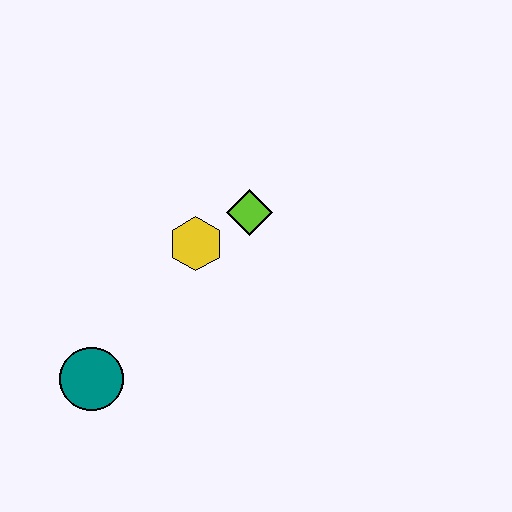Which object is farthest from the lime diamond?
The teal circle is farthest from the lime diamond.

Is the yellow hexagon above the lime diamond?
No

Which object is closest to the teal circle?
The yellow hexagon is closest to the teal circle.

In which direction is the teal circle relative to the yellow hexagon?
The teal circle is below the yellow hexagon.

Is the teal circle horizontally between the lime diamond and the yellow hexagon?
No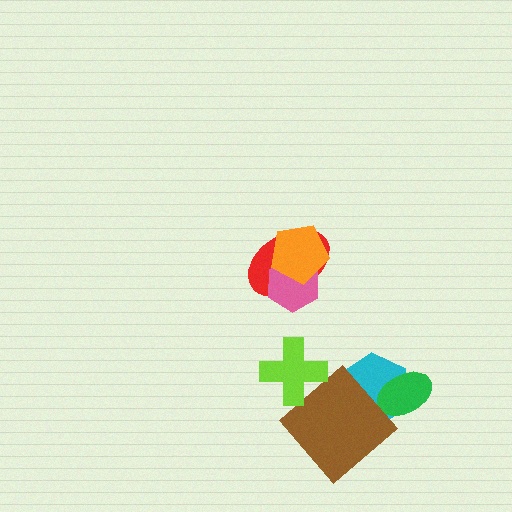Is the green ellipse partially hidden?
No, no other shape covers it.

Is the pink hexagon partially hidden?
Yes, it is partially covered by another shape.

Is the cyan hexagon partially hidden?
Yes, it is partially covered by another shape.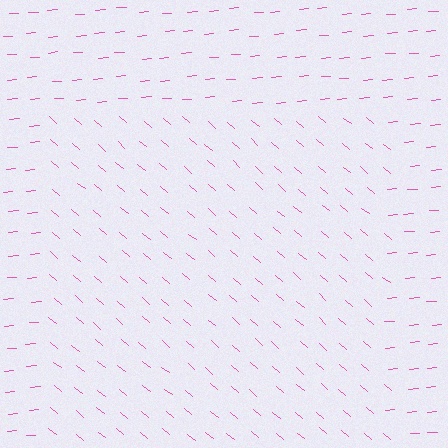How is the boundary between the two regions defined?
The boundary is defined purely by a change in line orientation (approximately 45 degrees difference). All lines are the same color and thickness.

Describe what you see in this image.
The image is filled with small pink line segments. A rectangle region in the image has lines oriented differently from the surrounding lines, creating a visible texture boundary.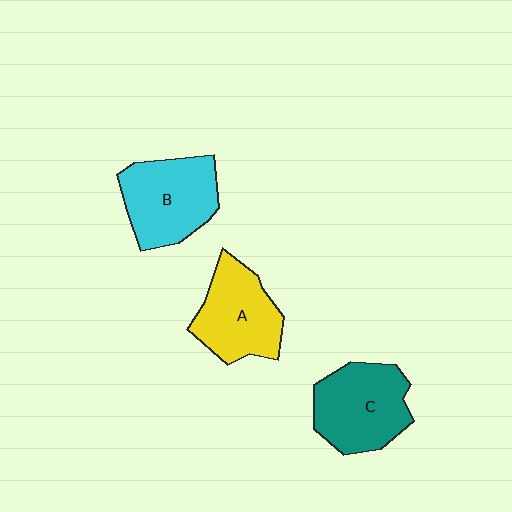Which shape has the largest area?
Shape C (teal).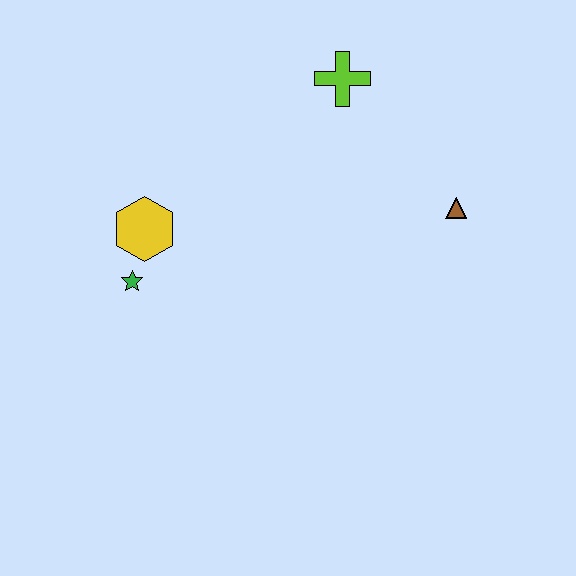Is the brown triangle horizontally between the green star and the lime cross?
No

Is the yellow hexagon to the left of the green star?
No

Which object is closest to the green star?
The yellow hexagon is closest to the green star.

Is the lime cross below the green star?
No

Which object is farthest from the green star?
The brown triangle is farthest from the green star.